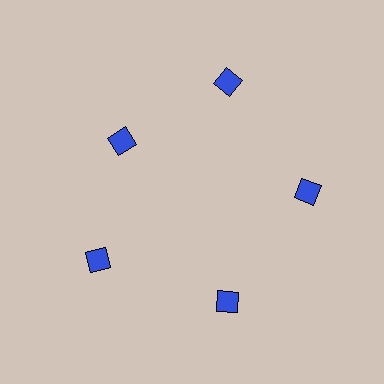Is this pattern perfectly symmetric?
No. The 5 blue diamonds are arranged in a ring, but one element near the 10 o'clock position is pulled inward toward the center, breaking the 5-fold rotational symmetry.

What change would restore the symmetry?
The symmetry would be restored by moving it outward, back onto the ring so that all 5 diamonds sit at equal angles and equal distance from the center.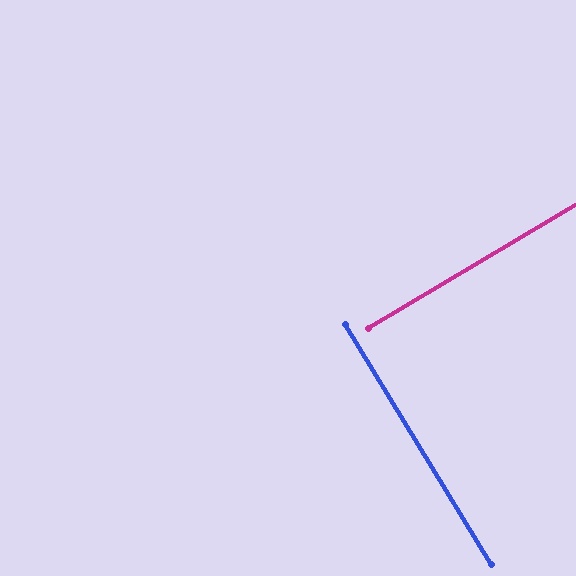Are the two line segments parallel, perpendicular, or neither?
Perpendicular — they meet at approximately 90°.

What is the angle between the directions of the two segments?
Approximately 90 degrees.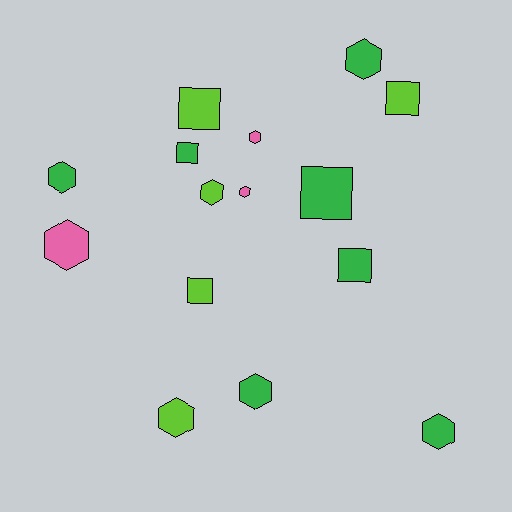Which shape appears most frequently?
Hexagon, with 9 objects.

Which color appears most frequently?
Green, with 7 objects.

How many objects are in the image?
There are 15 objects.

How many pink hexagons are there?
There are 3 pink hexagons.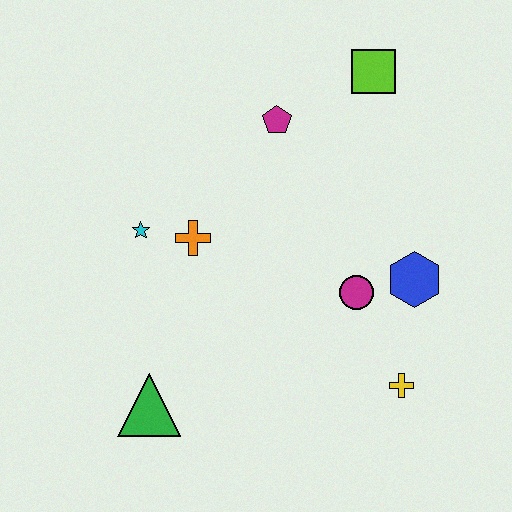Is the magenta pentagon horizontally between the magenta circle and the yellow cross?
No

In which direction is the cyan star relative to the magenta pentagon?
The cyan star is to the left of the magenta pentagon.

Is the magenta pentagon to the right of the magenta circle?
No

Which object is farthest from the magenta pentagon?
The green triangle is farthest from the magenta pentagon.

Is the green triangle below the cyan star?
Yes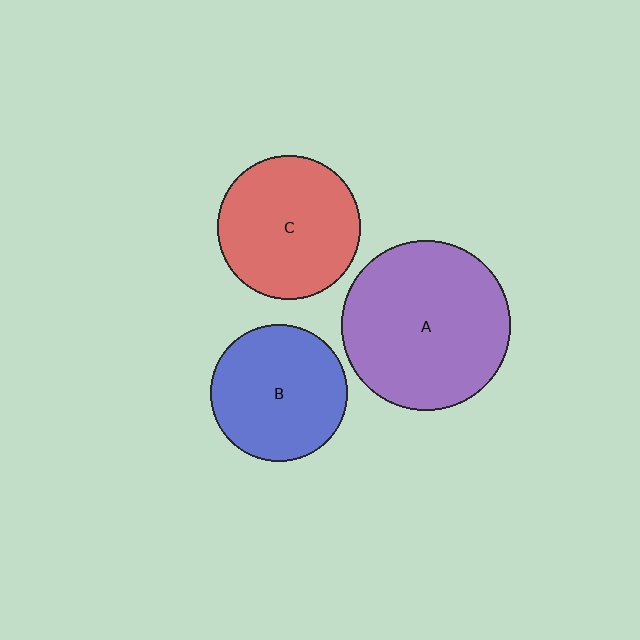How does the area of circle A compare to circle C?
Approximately 1.4 times.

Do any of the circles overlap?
No, none of the circles overlap.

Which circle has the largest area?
Circle A (purple).